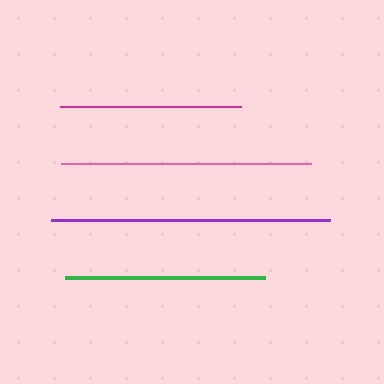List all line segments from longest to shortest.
From longest to shortest: purple, pink, green, magenta.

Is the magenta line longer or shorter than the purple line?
The purple line is longer than the magenta line.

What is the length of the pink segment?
The pink segment is approximately 251 pixels long.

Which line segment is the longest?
The purple line is the longest at approximately 279 pixels.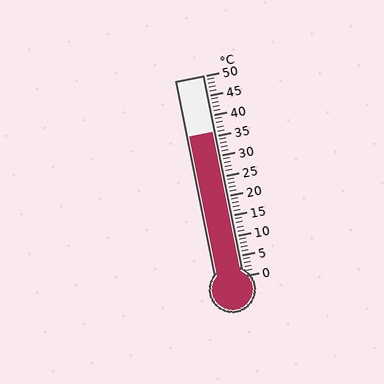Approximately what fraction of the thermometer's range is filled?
The thermometer is filled to approximately 70% of its range.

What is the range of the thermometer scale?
The thermometer scale ranges from 0°C to 50°C.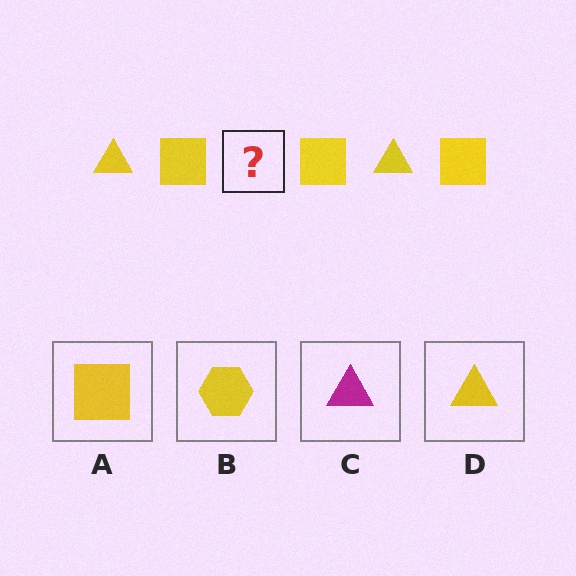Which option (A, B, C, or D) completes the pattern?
D.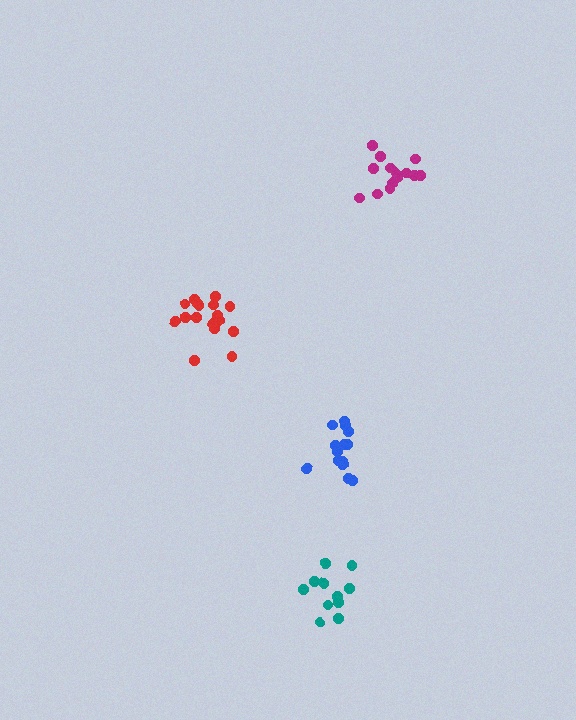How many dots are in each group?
Group 1: 17 dots, Group 2: 14 dots, Group 3: 11 dots, Group 4: 14 dots (56 total).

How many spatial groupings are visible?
There are 4 spatial groupings.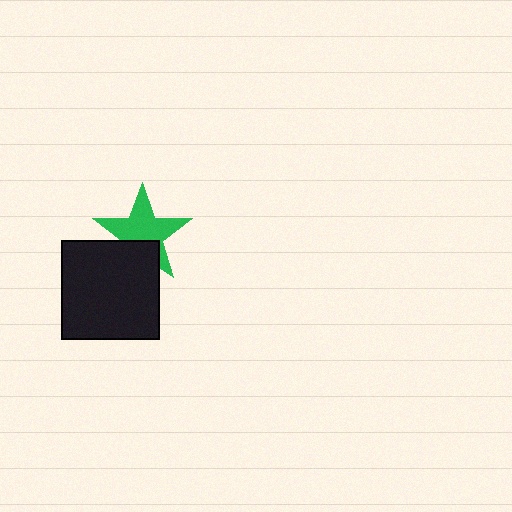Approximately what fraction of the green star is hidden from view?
Roughly 30% of the green star is hidden behind the black square.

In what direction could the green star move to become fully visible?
The green star could move up. That would shift it out from behind the black square entirely.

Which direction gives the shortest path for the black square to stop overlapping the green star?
Moving down gives the shortest separation.